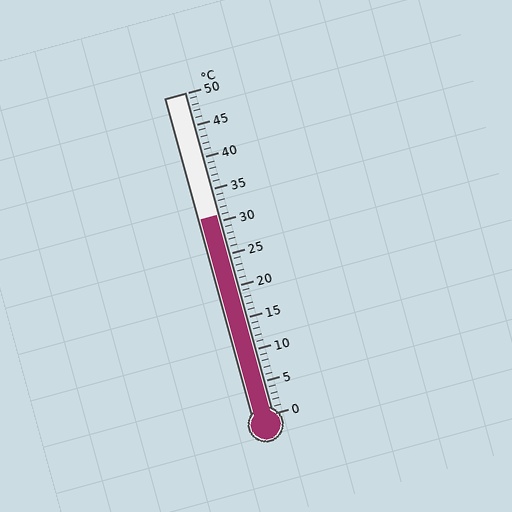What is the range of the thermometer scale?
The thermometer scale ranges from 0°C to 50°C.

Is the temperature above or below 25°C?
The temperature is above 25°C.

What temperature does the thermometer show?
The thermometer shows approximately 31°C.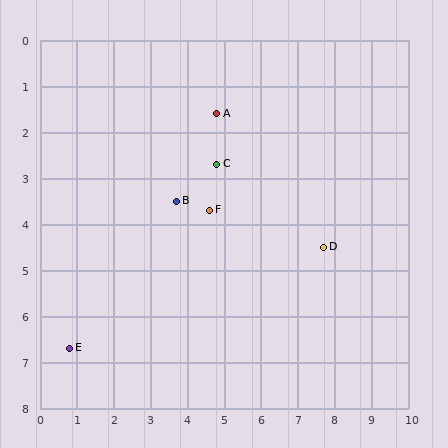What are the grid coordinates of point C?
Point C is at approximately (4.8, 2.7).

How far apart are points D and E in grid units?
Points D and E are about 7.2 grid units apart.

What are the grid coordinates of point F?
Point F is at approximately (4.6, 3.7).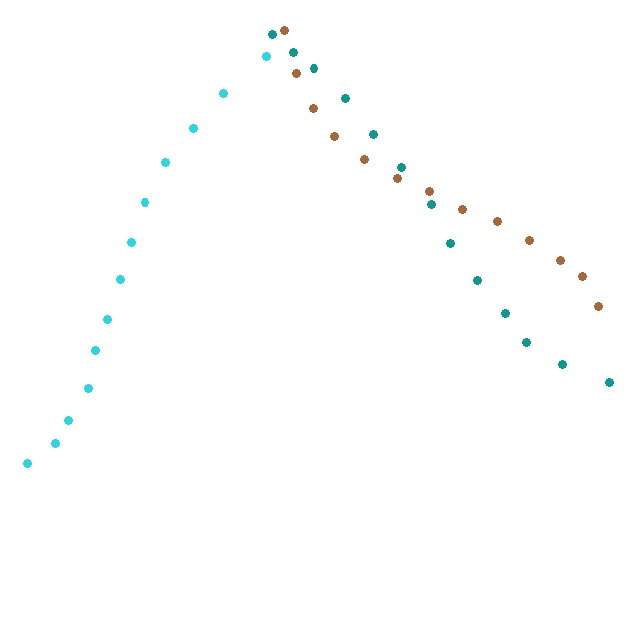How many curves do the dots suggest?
There are 3 distinct paths.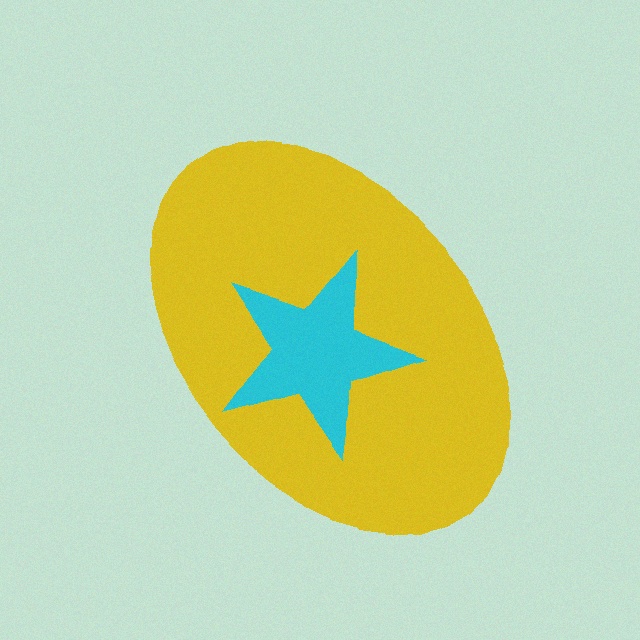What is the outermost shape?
The yellow ellipse.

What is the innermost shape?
The cyan star.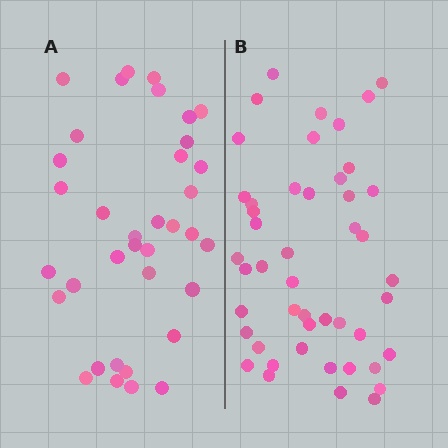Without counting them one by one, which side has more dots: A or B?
Region B (the right region) has more dots.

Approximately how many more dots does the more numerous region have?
Region B has roughly 12 or so more dots than region A.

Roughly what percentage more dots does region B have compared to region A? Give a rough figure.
About 30% more.